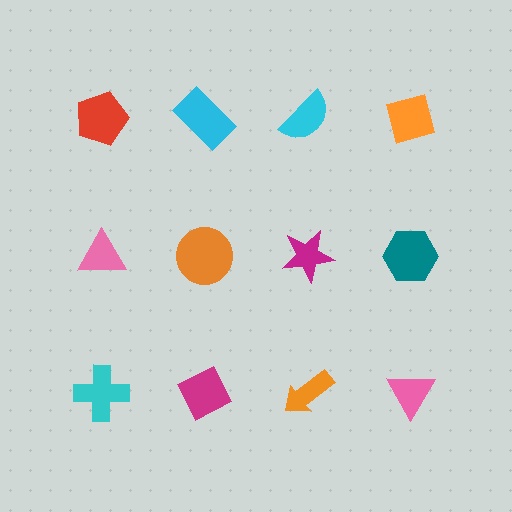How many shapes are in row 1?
4 shapes.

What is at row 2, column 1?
A pink triangle.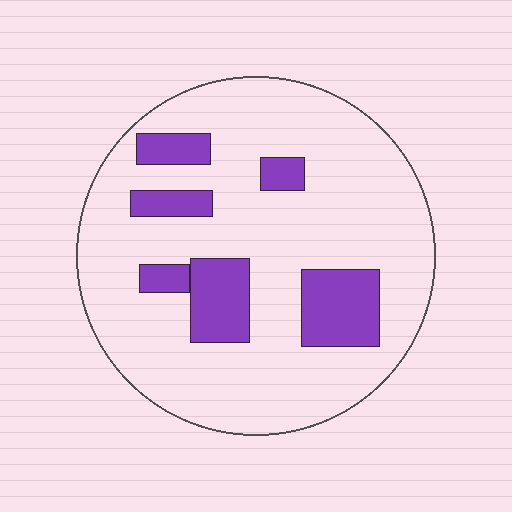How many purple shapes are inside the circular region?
6.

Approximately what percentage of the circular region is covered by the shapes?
Approximately 20%.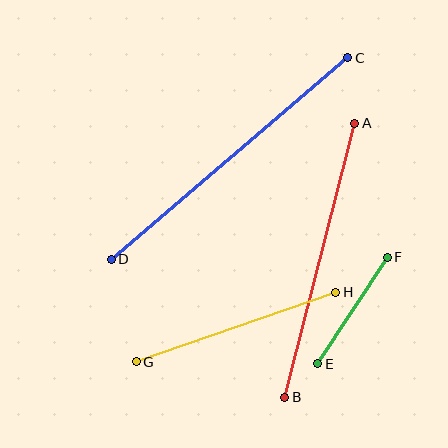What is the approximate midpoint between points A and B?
The midpoint is at approximately (320, 260) pixels.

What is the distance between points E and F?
The distance is approximately 127 pixels.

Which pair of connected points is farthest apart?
Points C and D are farthest apart.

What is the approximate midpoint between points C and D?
The midpoint is at approximately (230, 158) pixels.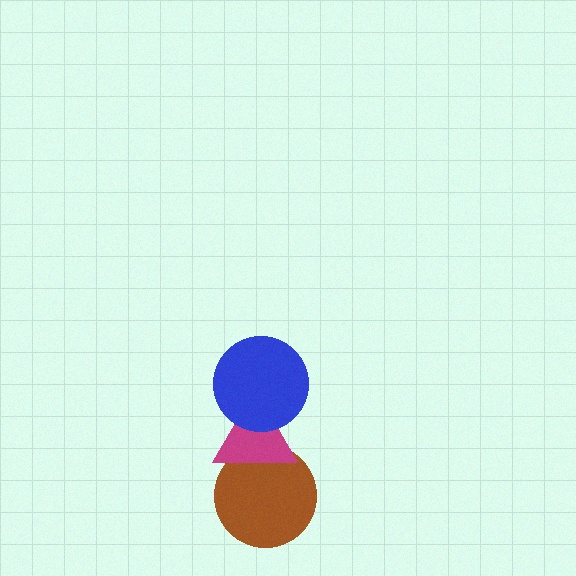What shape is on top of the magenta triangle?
The blue circle is on top of the magenta triangle.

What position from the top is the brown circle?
The brown circle is 3rd from the top.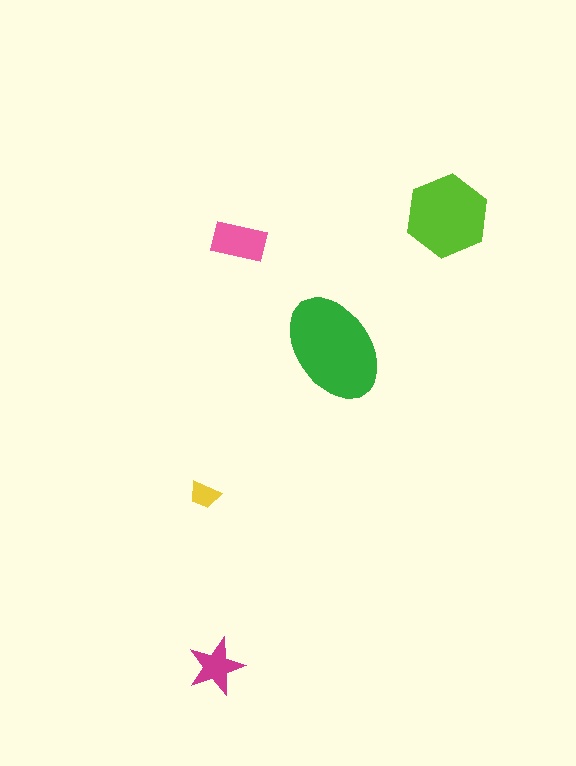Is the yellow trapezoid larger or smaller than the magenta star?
Smaller.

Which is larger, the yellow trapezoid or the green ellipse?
The green ellipse.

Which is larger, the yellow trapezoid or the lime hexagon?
The lime hexagon.